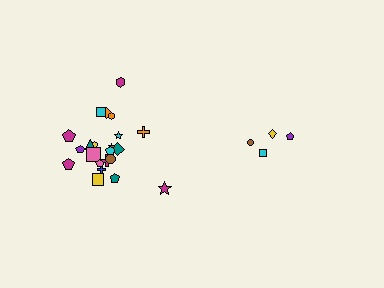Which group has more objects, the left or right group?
The left group.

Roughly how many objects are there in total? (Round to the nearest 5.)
Roughly 25 objects in total.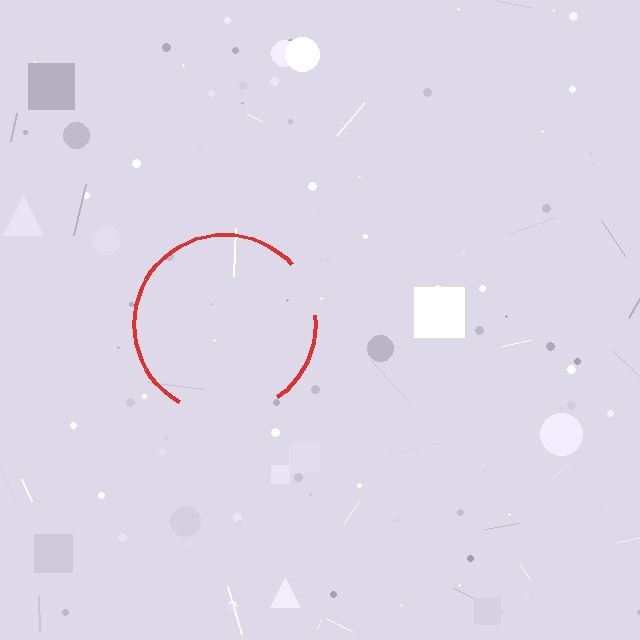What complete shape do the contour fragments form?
The contour fragments form a circle.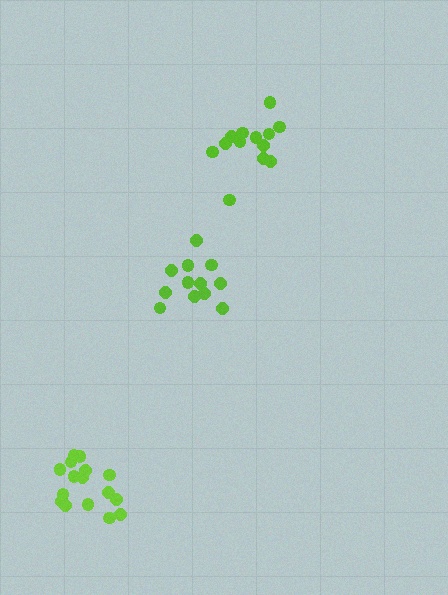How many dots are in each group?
Group 1: 12 dots, Group 2: 16 dots, Group 3: 13 dots (41 total).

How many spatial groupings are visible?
There are 3 spatial groupings.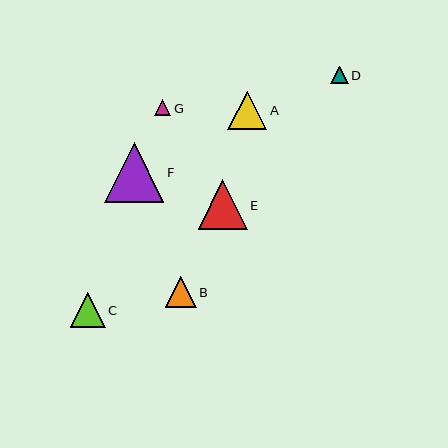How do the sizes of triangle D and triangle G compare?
Triangle D and triangle G are approximately the same size.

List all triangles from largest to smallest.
From largest to smallest: F, E, A, C, B, D, G.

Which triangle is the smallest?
Triangle G is the smallest with a size of approximately 16 pixels.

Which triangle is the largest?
Triangle F is the largest with a size of approximately 59 pixels.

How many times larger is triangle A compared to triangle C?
Triangle A is approximately 1.1 times the size of triangle C.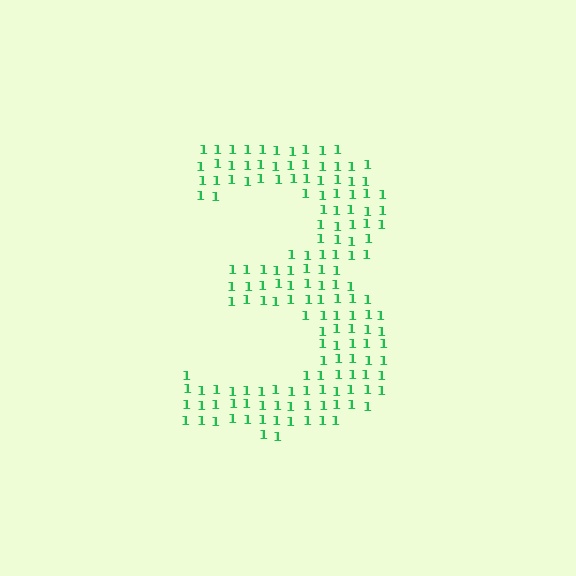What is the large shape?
The large shape is the digit 3.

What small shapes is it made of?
It is made of small digit 1's.